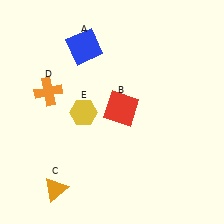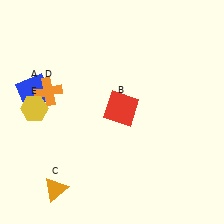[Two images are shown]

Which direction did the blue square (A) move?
The blue square (A) moved left.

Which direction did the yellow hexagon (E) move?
The yellow hexagon (E) moved left.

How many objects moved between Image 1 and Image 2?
2 objects moved between the two images.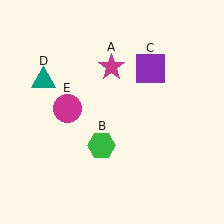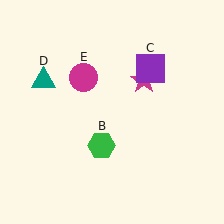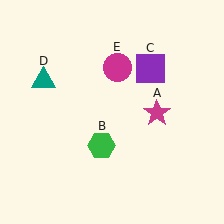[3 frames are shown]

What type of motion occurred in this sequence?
The magenta star (object A), magenta circle (object E) rotated clockwise around the center of the scene.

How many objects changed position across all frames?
2 objects changed position: magenta star (object A), magenta circle (object E).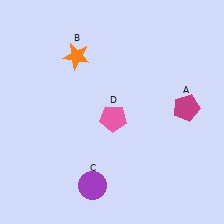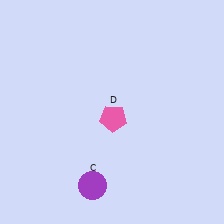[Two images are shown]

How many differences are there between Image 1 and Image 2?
There are 2 differences between the two images.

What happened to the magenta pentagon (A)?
The magenta pentagon (A) was removed in Image 2. It was in the top-right area of Image 1.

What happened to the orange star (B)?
The orange star (B) was removed in Image 2. It was in the top-left area of Image 1.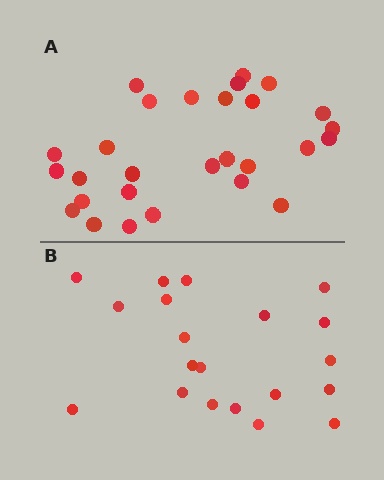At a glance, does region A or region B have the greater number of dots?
Region A (the top region) has more dots.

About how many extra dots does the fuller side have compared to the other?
Region A has roughly 8 or so more dots than region B.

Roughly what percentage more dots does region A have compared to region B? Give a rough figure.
About 40% more.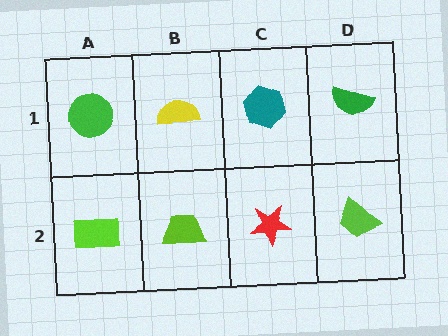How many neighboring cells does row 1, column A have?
2.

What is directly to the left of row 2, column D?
A red star.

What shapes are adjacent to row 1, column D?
A lime trapezoid (row 2, column D), a teal hexagon (row 1, column C).